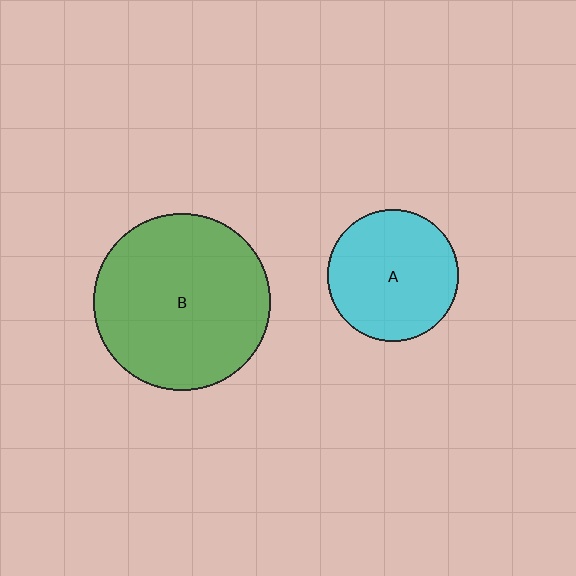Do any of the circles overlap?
No, none of the circles overlap.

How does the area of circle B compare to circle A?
Approximately 1.8 times.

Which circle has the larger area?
Circle B (green).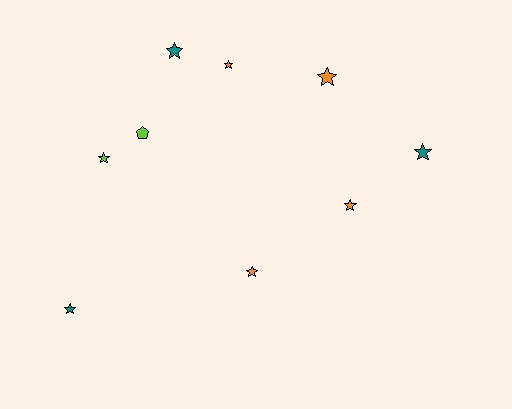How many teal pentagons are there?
There are no teal pentagons.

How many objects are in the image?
There are 9 objects.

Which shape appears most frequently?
Star, with 8 objects.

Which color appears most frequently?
Orange, with 4 objects.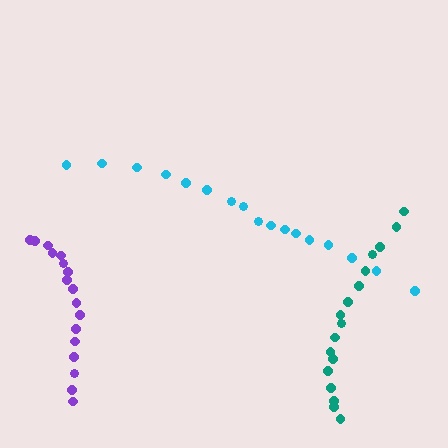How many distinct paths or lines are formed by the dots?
There are 3 distinct paths.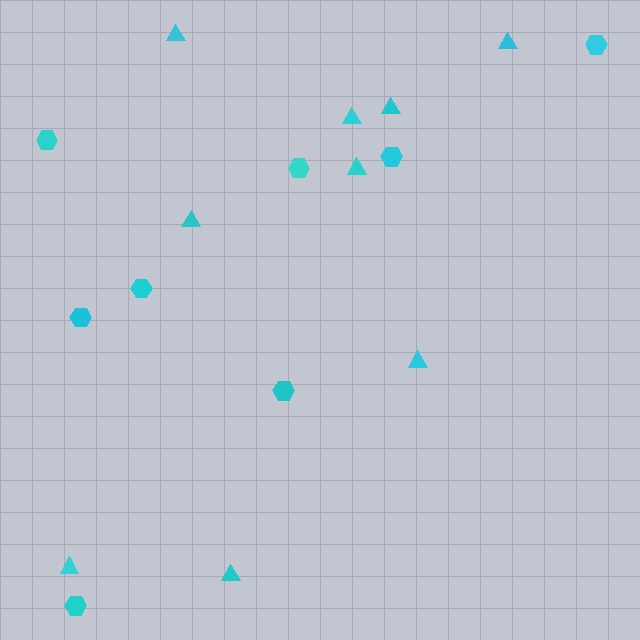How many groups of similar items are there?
There are 2 groups: one group of triangles (9) and one group of hexagons (8).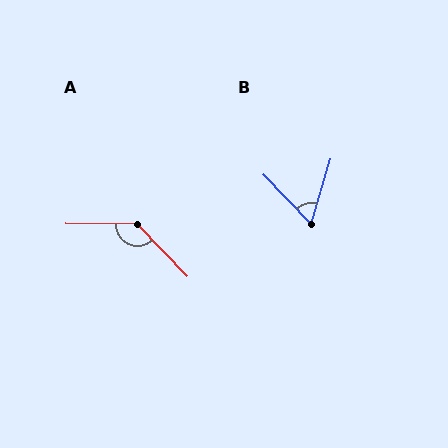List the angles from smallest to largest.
B (60°), A (135°).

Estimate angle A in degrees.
Approximately 135 degrees.